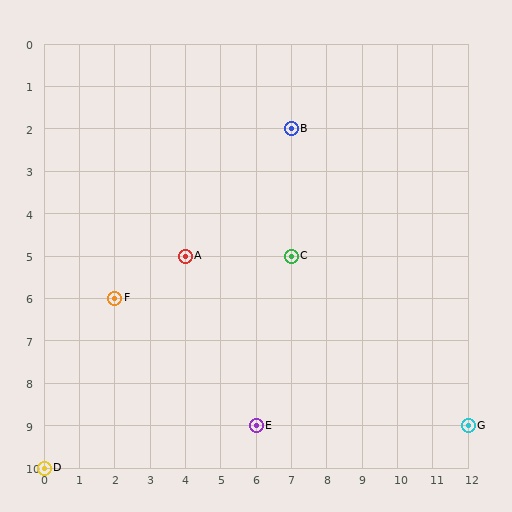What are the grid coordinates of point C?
Point C is at grid coordinates (7, 5).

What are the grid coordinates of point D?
Point D is at grid coordinates (0, 10).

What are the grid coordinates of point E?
Point E is at grid coordinates (6, 9).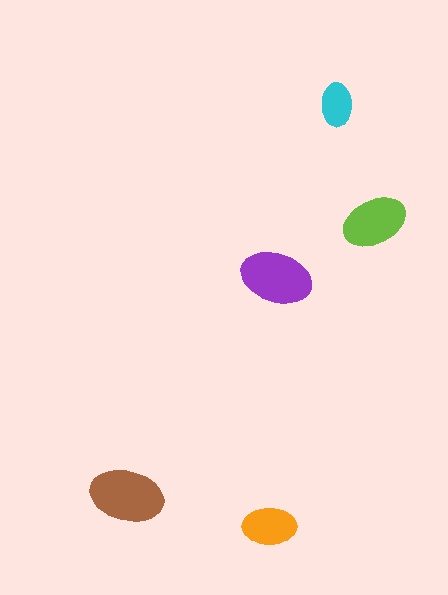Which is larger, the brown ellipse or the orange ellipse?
The brown one.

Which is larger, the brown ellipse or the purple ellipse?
The brown one.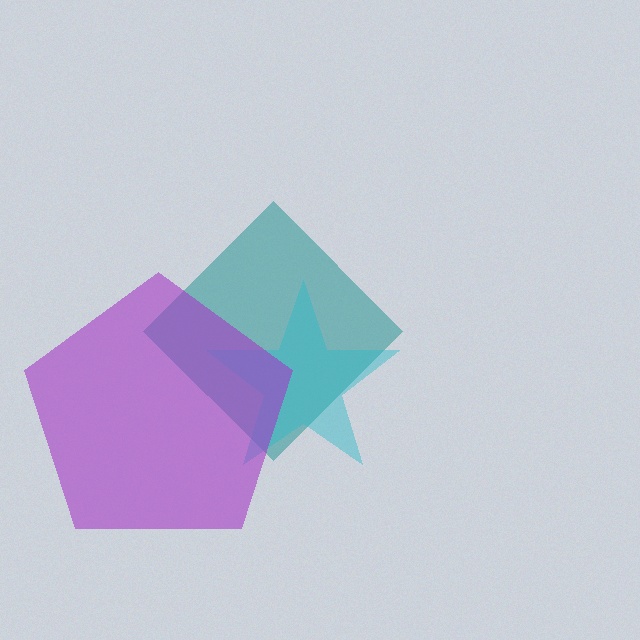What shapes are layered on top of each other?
The layered shapes are: a teal diamond, a cyan star, a purple pentagon.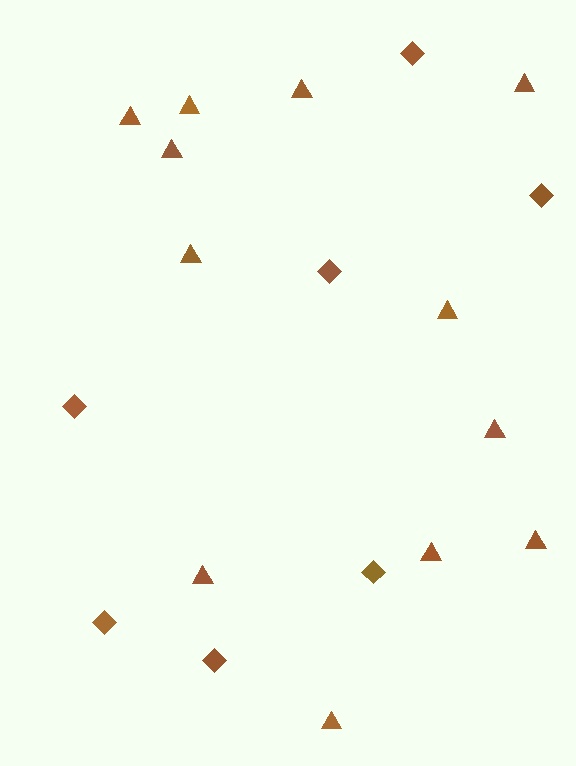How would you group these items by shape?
There are 2 groups: one group of diamonds (7) and one group of triangles (12).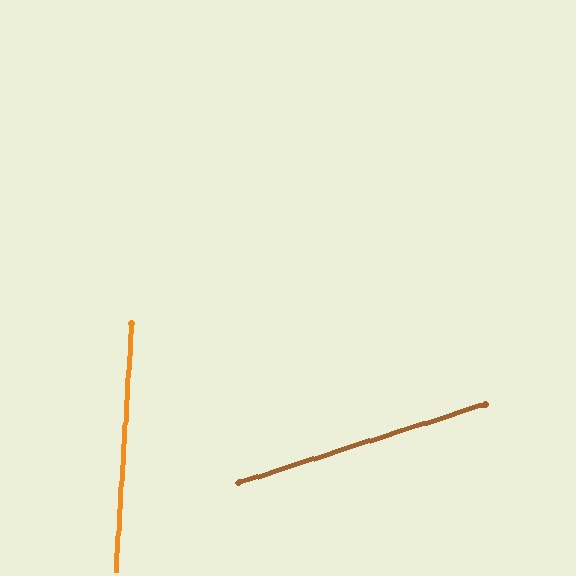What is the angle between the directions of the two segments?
Approximately 69 degrees.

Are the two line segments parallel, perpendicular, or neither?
Neither parallel nor perpendicular — they differ by about 69°.